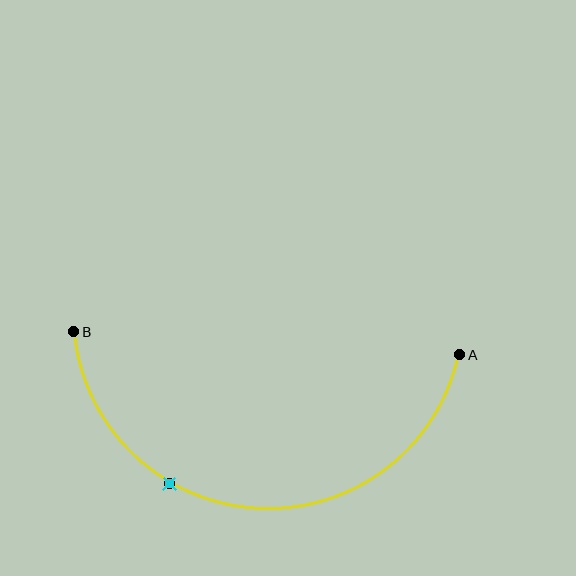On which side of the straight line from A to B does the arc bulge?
The arc bulges below the straight line connecting A and B.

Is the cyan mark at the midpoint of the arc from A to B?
No. The cyan mark lies on the arc but is closer to endpoint B. The arc midpoint would be at the point on the curve equidistant along the arc from both A and B.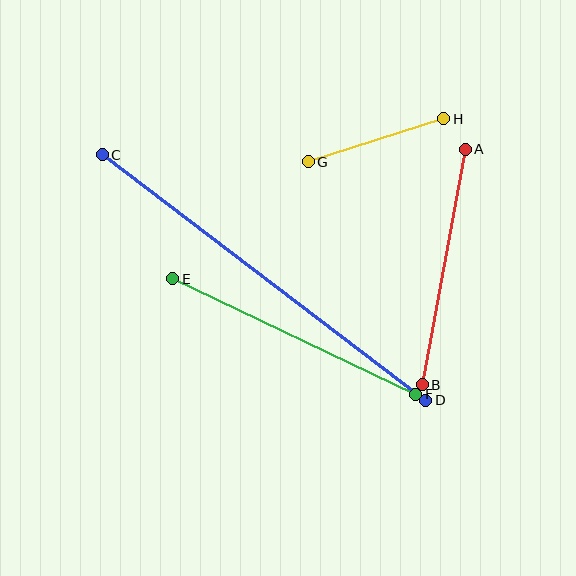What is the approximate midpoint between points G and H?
The midpoint is at approximately (376, 140) pixels.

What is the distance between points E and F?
The distance is approximately 269 pixels.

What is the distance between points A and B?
The distance is approximately 239 pixels.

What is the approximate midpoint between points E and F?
The midpoint is at approximately (294, 336) pixels.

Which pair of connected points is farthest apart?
Points C and D are farthest apart.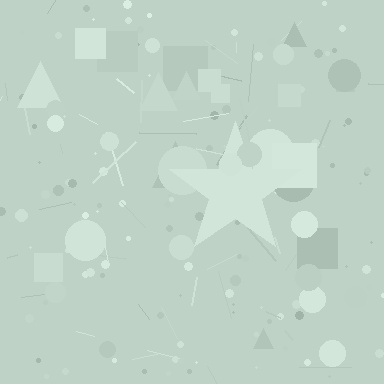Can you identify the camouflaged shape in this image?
The camouflaged shape is a star.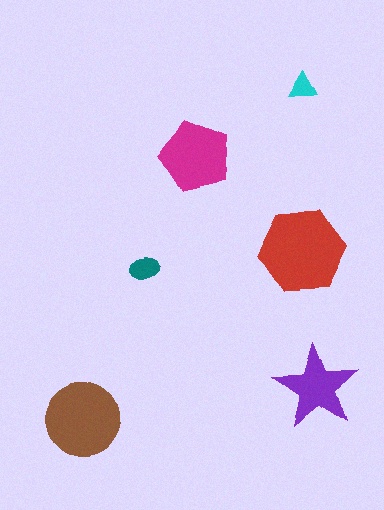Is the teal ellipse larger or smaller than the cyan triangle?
Larger.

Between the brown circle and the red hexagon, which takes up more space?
The red hexagon.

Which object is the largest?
The red hexagon.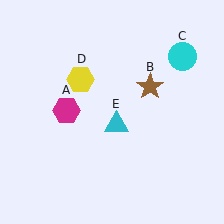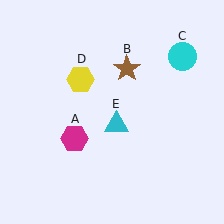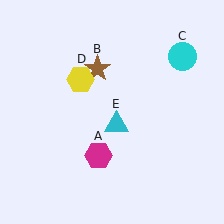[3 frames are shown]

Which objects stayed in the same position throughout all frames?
Cyan circle (object C) and yellow hexagon (object D) and cyan triangle (object E) remained stationary.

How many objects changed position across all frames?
2 objects changed position: magenta hexagon (object A), brown star (object B).